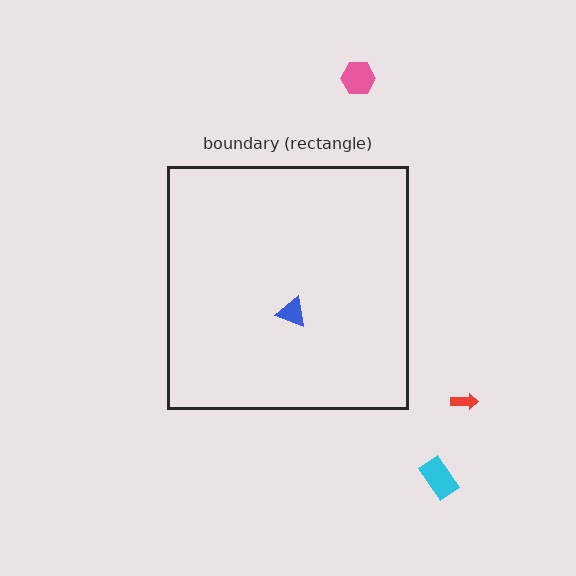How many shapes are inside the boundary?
1 inside, 3 outside.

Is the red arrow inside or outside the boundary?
Outside.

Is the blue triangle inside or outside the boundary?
Inside.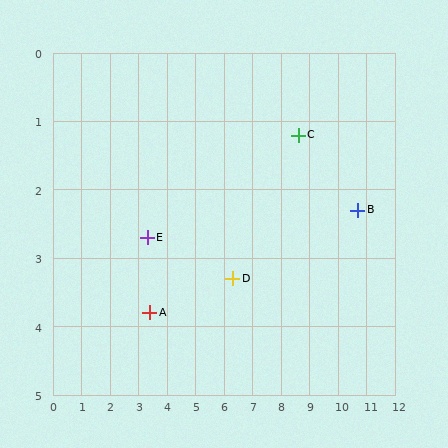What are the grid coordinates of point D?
Point D is at approximately (6.3, 3.3).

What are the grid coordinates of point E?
Point E is at approximately (3.3, 2.7).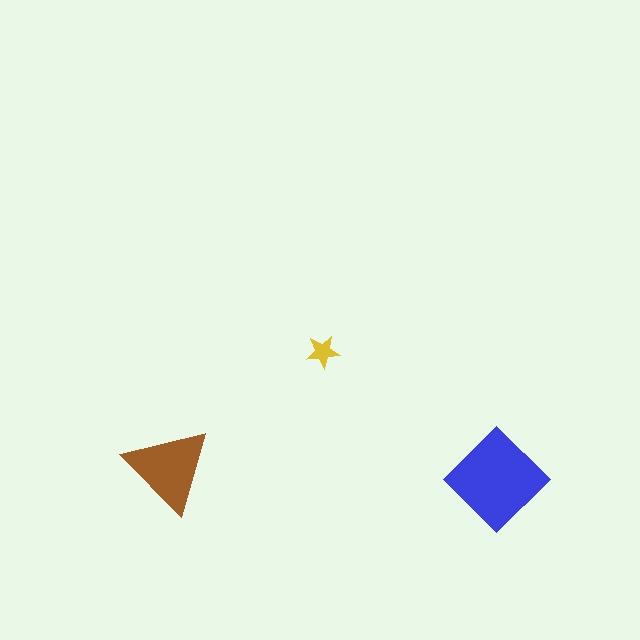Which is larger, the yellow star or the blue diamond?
The blue diamond.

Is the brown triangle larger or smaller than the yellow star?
Larger.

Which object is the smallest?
The yellow star.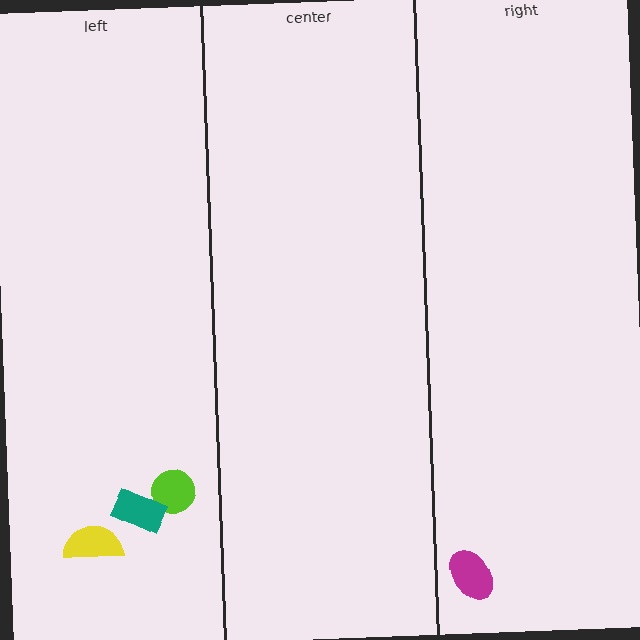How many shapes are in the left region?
3.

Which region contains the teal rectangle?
The left region.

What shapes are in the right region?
The magenta ellipse.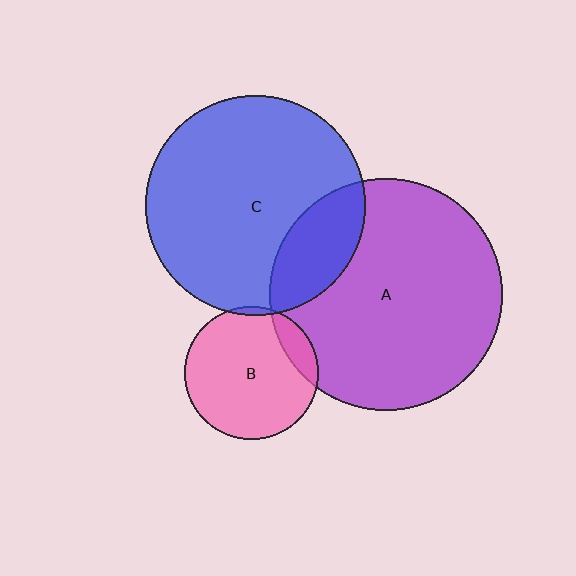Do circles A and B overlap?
Yes.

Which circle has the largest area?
Circle A (purple).